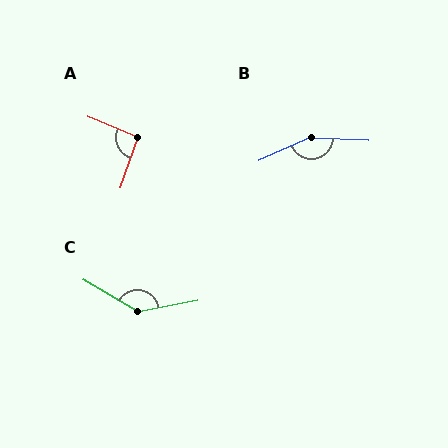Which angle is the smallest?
A, at approximately 93 degrees.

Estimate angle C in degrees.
Approximately 138 degrees.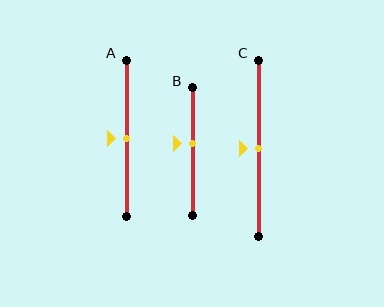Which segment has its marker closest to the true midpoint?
Segment A has its marker closest to the true midpoint.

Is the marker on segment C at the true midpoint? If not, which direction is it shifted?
Yes, the marker on segment C is at the true midpoint.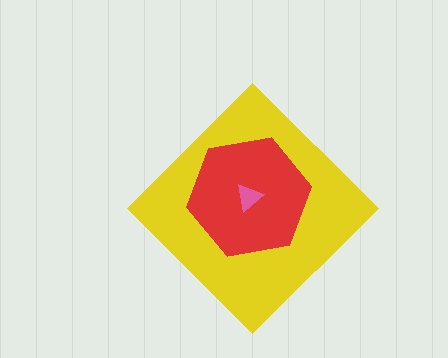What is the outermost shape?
The yellow diamond.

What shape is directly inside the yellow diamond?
The red hexagon.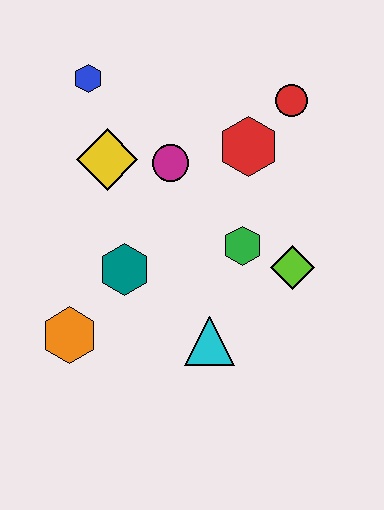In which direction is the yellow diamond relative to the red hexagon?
The yellow diamond is to the left of the red hexagon.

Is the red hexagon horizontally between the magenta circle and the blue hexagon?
No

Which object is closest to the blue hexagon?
The yellow diamond is closest to the blue hexagon.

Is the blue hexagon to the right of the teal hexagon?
No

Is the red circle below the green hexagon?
No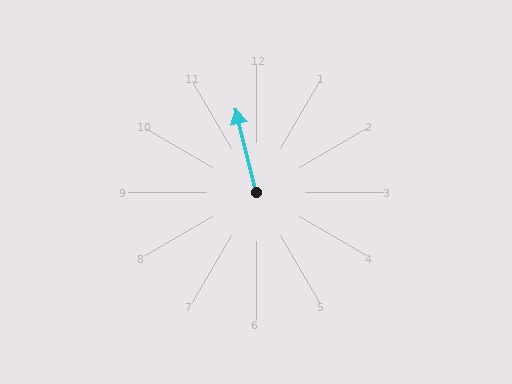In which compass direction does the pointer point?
North.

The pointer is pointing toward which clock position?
Roughly 12 o'clock.